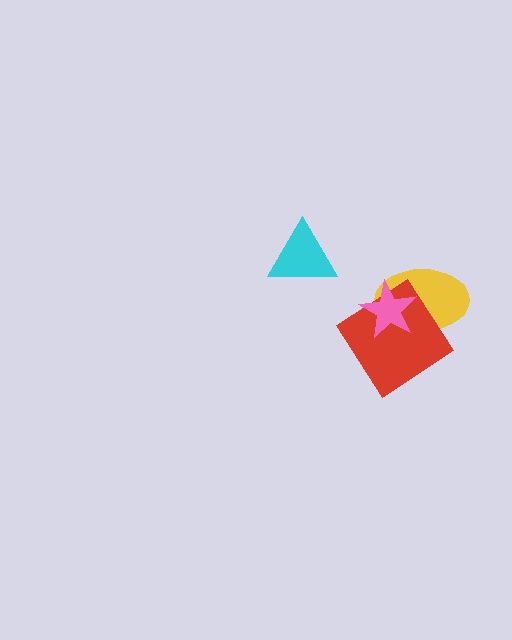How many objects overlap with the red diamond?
2 objects overlap with the red diamond.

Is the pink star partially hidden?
No, no other shape covers it.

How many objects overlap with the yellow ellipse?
2 objects overlap with the yellow ellipse.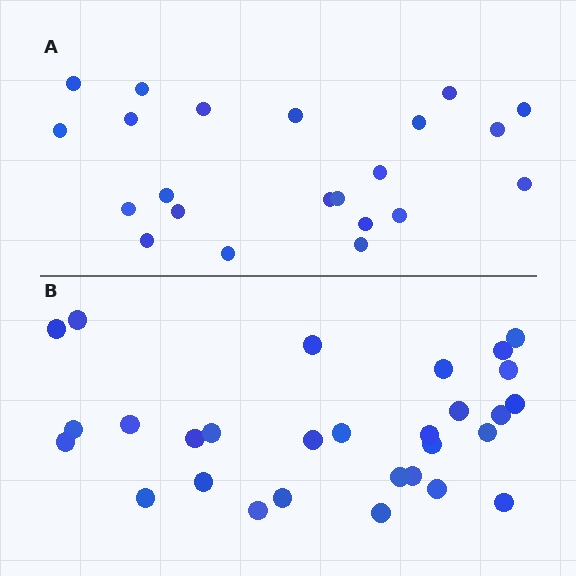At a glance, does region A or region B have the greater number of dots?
Region B (the bottom region) has more dots.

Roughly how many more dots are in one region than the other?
Region B has roughly 8 or so more dots than region A.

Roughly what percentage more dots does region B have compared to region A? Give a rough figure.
About 30% more.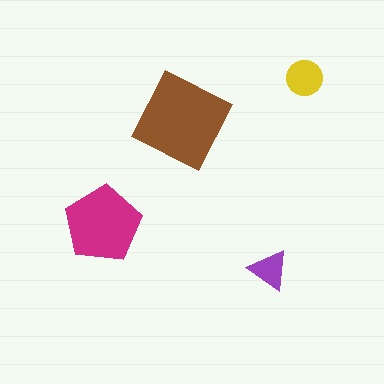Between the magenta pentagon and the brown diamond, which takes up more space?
The brown diamond.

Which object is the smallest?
The purple triangle.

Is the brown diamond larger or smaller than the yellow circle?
Larger.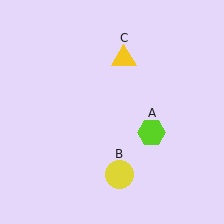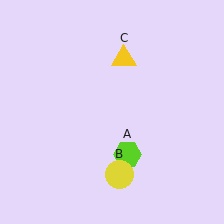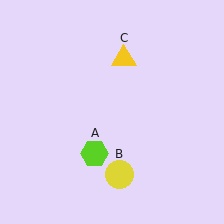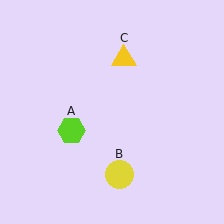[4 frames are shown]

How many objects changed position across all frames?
1 object changed position: lime hexagon (object A).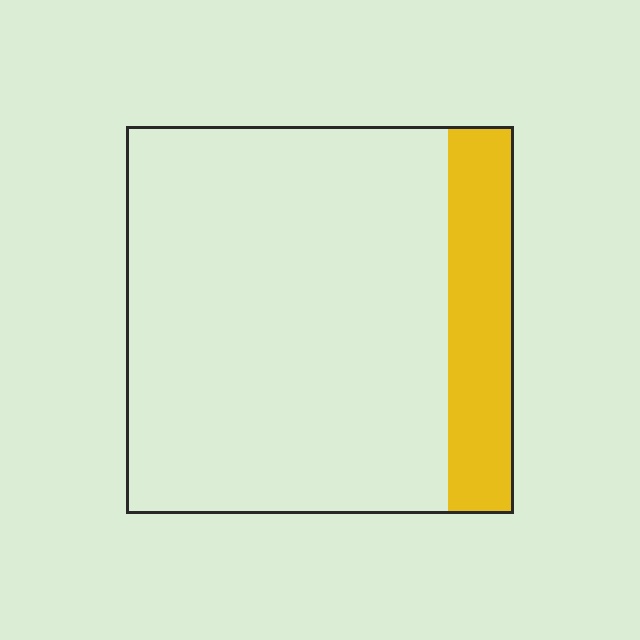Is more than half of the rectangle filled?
No.